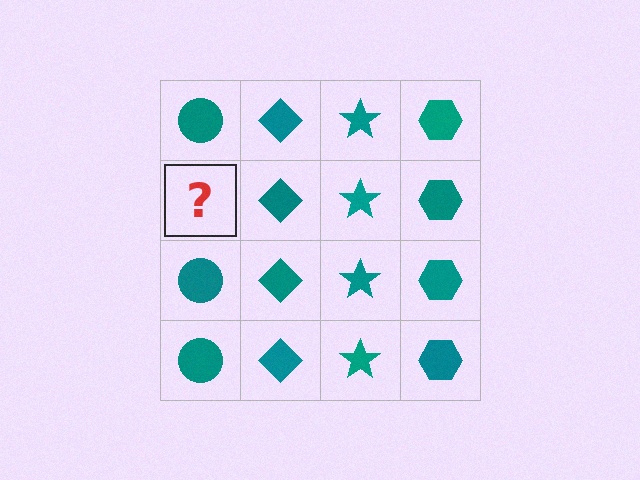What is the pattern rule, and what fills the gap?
The rule is that each column has a consistent shape. The gap should be filled with a teal circle.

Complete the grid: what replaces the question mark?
The question mark should be replaced with a teal circle.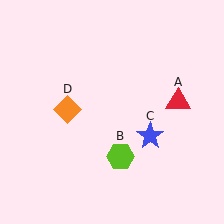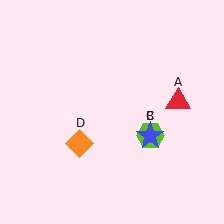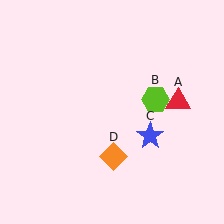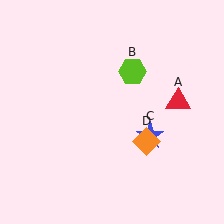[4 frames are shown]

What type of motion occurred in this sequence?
The lime hexagon (object B), orange diamond (object D) rotated counterclockwise around the center of the scene.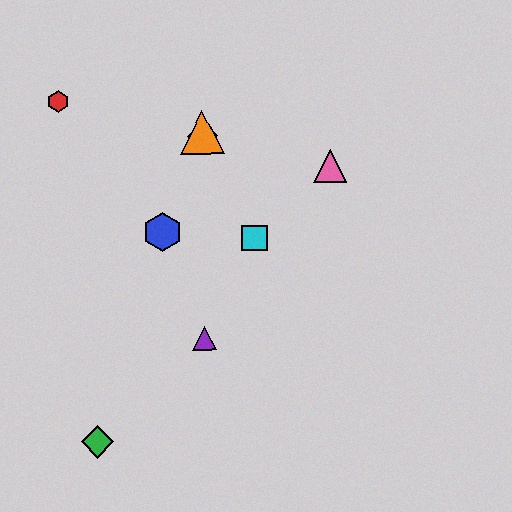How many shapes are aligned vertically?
3 shapes (the yellow diamond, the purple triangle, the orange triangle) are aligned vertically.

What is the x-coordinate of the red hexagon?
The red hexagon is at x≈58.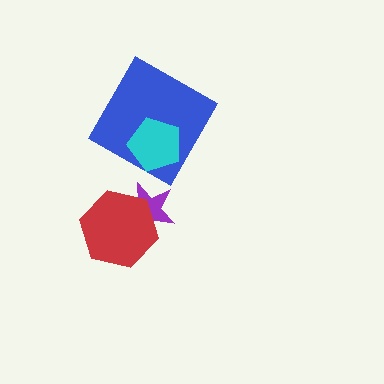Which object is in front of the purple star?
The red hexagon is in front of the purple star.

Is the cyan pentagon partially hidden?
No, no other shape covers it.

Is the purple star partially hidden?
Yes, it is partially covered by another shape.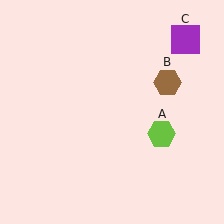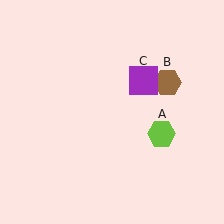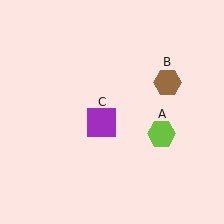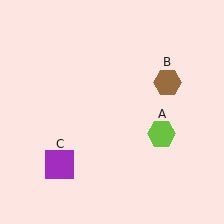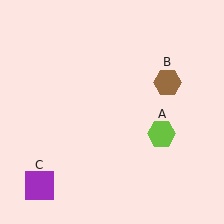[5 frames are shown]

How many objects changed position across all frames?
1 object changed position: purple square (object C).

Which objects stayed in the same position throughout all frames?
Lime hexagon (object A) and brown hexagon (object B) remained stationary.